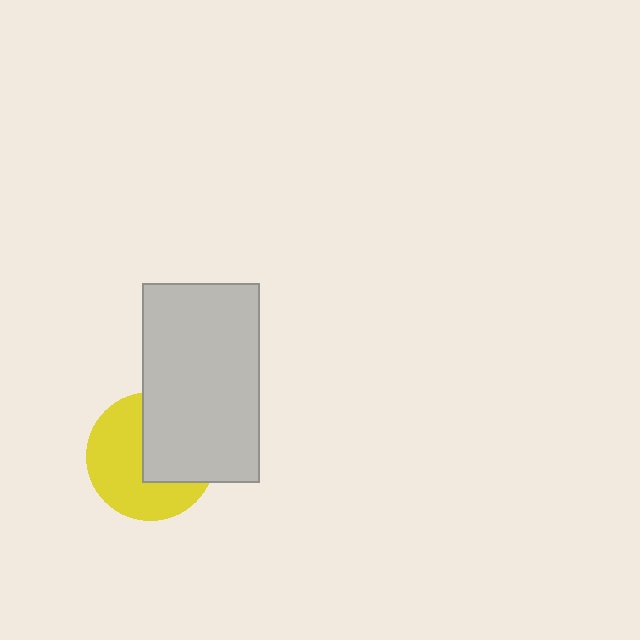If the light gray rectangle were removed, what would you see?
You would see the complete yellow circle.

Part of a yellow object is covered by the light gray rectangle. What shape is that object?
It is a circle.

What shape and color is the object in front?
The object in front is a light gray rectangle.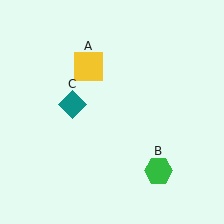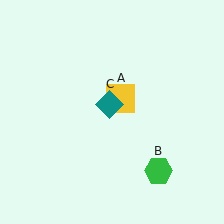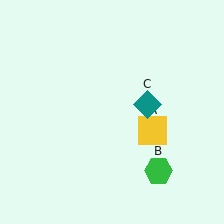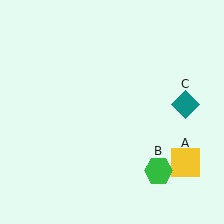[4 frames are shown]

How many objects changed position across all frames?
2 objects changed position: yellow square (object A), teal diamond (object C).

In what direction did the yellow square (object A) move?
The yellow square (object A) moved down and to the right.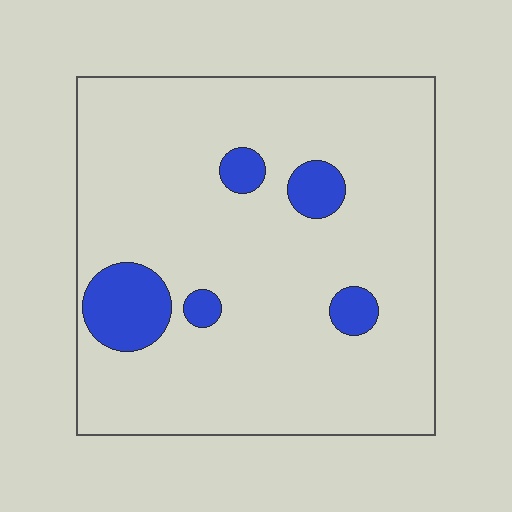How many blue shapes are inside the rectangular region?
5.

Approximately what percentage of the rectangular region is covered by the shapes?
Approximately 10%.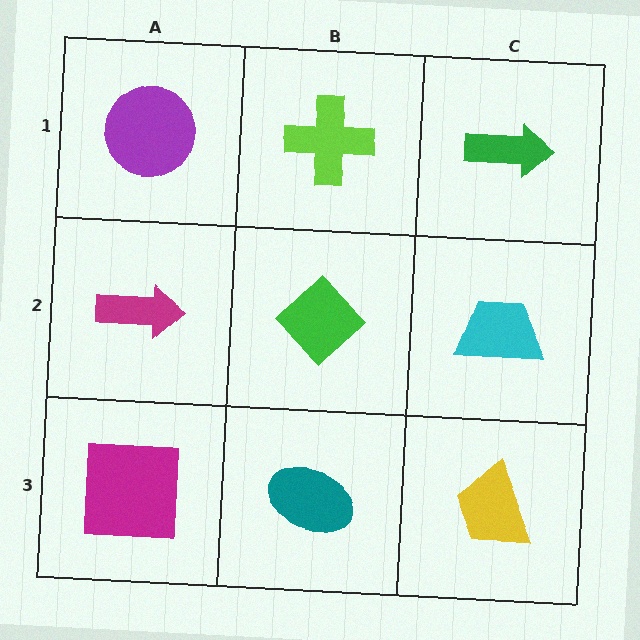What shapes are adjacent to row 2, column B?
A lime cross (row 1, column B), a teal ellipse (row 3, column B), a magenta arrow (row 2, column A), a cyan trapezoid (row 2, column C).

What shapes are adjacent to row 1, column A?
A magenta arrow (row 2, column A), a lime cross (row 1, column B).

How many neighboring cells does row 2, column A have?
3.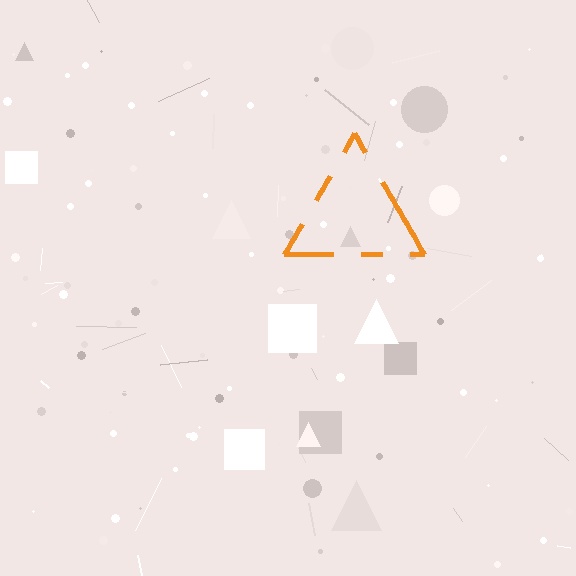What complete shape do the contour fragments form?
The contour fragments form a triangle.